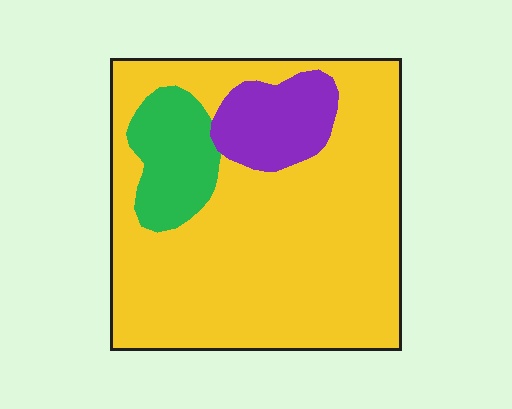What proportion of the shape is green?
Green takes up about one eighth (1/8) of the shape.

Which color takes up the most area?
Yellow, at roughly 75%.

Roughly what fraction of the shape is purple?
Purple takes up about one eighth (1/8) of the shape.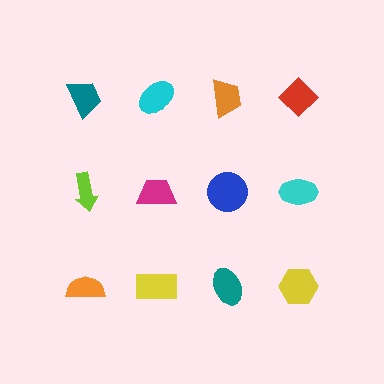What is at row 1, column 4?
A red diamond.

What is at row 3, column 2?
A yellow rectangle.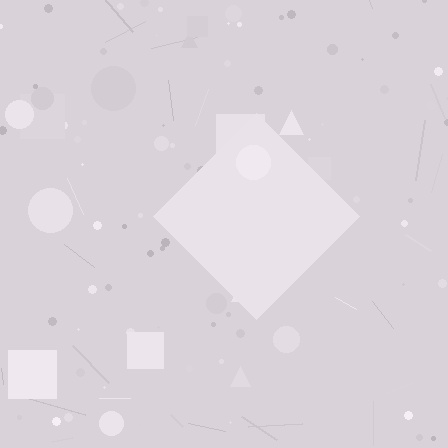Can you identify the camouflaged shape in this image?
The camouflaged shape is a diamond.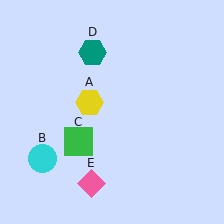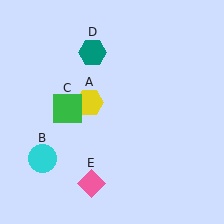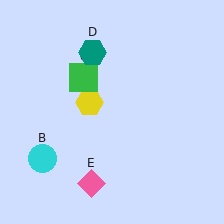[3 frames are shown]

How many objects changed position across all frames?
1 object changed position: green square (object C).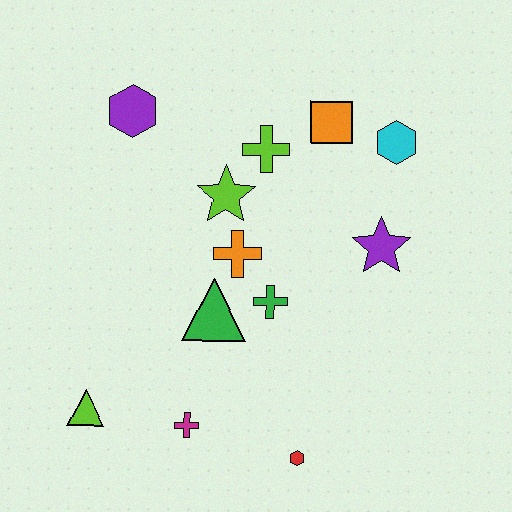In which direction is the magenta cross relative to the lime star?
The magenta cross is below the lime star.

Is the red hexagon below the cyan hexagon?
Yes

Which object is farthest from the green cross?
The purple hexagon is farthest from the green cross.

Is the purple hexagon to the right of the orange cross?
No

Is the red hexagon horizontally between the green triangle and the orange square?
Yes